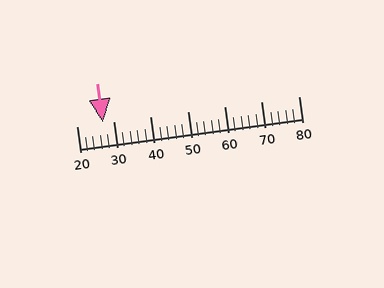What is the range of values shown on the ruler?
The ruler shows values from 20 to 80.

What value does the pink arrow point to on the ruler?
The pink arrow points to approximately 27.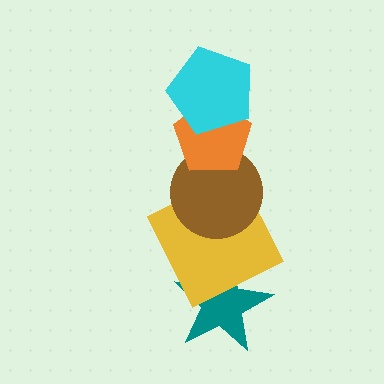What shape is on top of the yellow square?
The brown circle is on top of the yellow square.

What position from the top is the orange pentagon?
The orange pentagon is 2nd from the top.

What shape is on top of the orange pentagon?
The cyan pentagon is on top of the orange pentagon.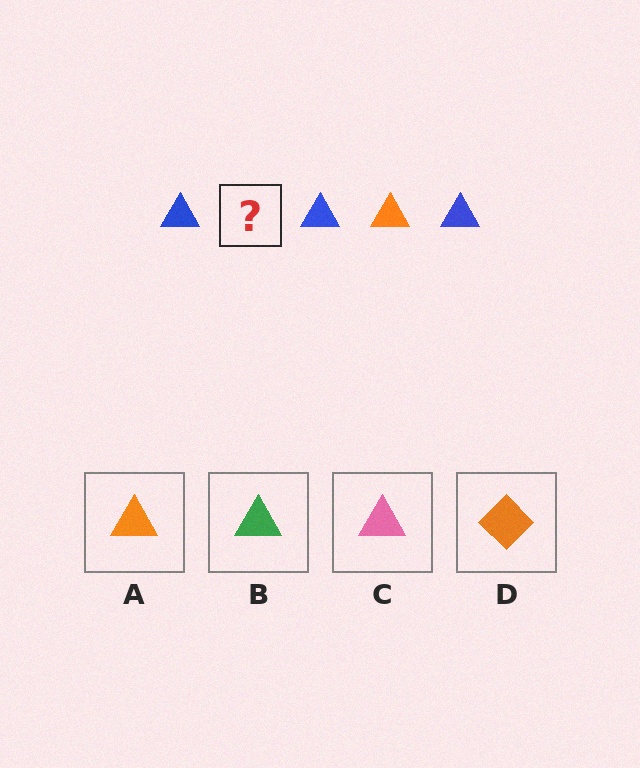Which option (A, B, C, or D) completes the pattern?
A.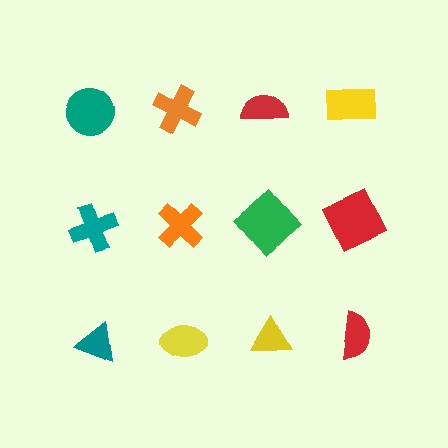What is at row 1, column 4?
A yellow rectangle.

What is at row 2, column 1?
A teal cross.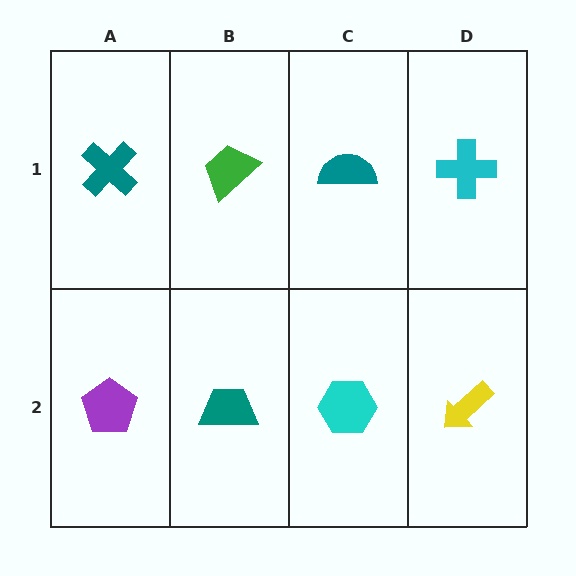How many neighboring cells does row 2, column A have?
2.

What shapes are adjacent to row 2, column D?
A cyan cross (row 1, column D), a cyan hexagon (row 2, column C).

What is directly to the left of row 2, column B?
A purple pentagon.